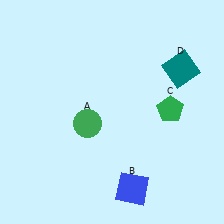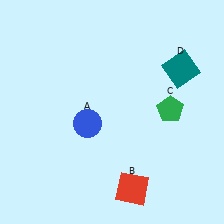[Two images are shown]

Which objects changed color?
A changed from green to blue. B changed from blue to red.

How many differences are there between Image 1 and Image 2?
There are 2 differences between the two images.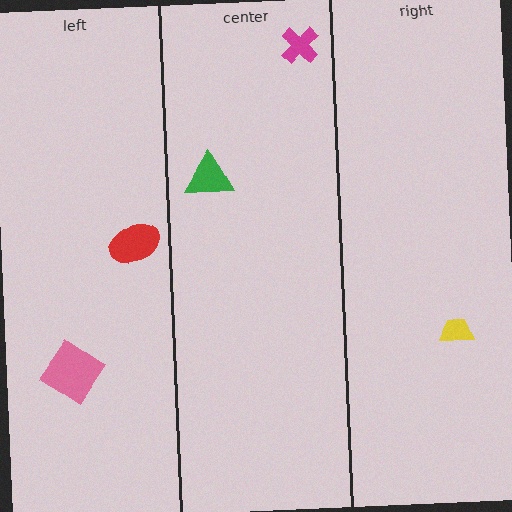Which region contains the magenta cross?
The center region.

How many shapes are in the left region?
2.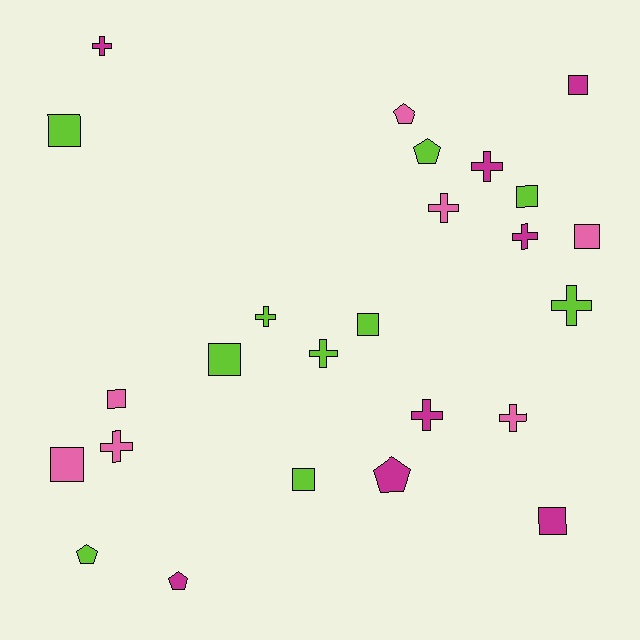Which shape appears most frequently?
Cross, with 10 objects.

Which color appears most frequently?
Lime, with 10 objects.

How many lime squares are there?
There are 5 lime squares.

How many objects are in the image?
There are 25 objects.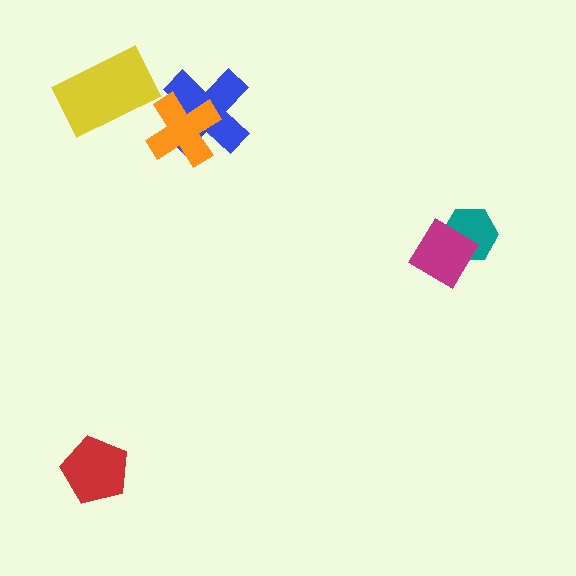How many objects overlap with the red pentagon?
0 objects overlap with the red pentagon.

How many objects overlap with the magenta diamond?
1 object overlaps with the magenta diamond.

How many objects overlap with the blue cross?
1 object overlaps with the blue cross.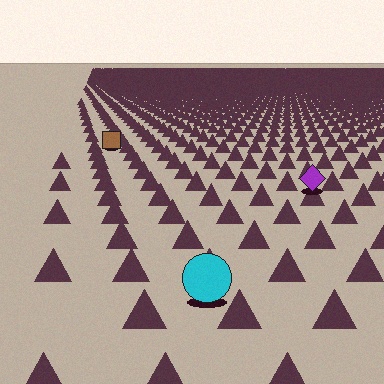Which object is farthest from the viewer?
The brown square is farthest from the viewer. It appears smaller and the ground texture around it is denser.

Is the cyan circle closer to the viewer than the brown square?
Yes. The cyan circle is closer — you can tell from the texture gradient: the ground texture is coarser near it.